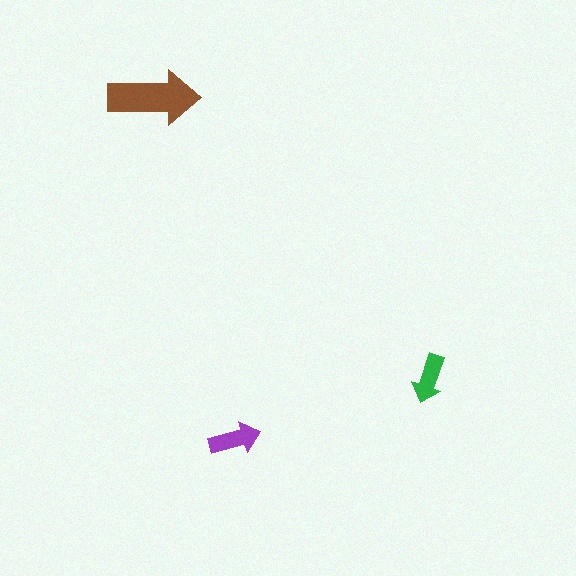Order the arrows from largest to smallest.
the brown one, the purple one, the green one.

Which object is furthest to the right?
The green arrow is rightmost.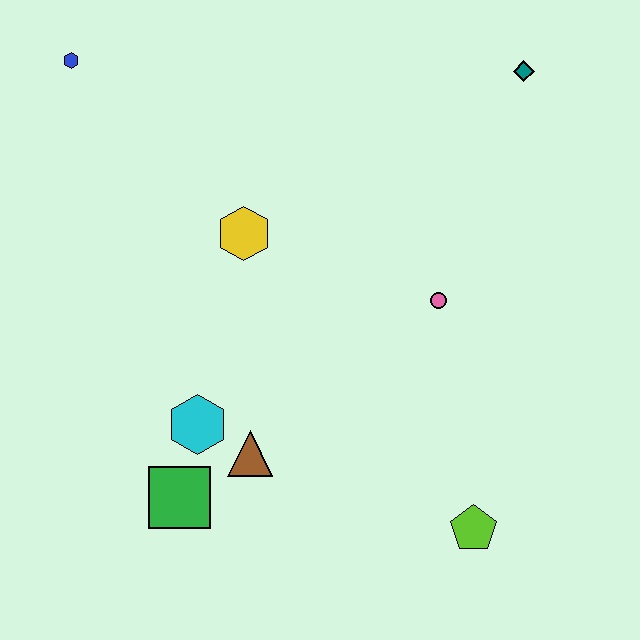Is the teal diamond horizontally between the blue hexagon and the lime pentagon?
No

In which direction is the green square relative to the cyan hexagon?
The green square is below the cyan hexagon.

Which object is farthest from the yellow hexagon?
The lime pentagon is farthest from the yellow hexagon.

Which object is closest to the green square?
The cyan hexagon is closest to the green square.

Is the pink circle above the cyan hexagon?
Yes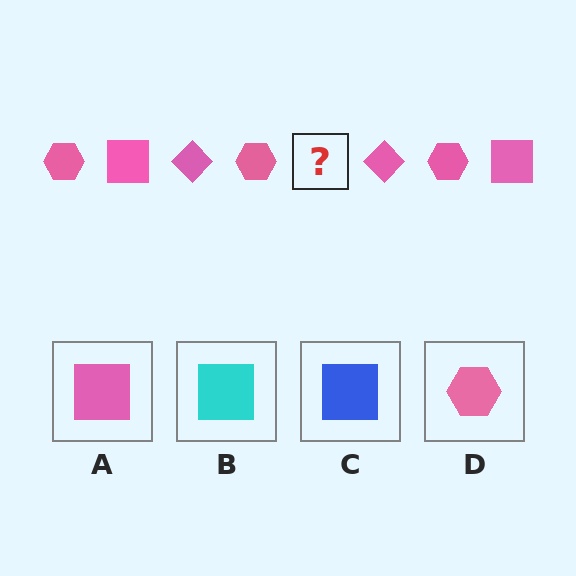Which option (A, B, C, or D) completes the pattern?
A.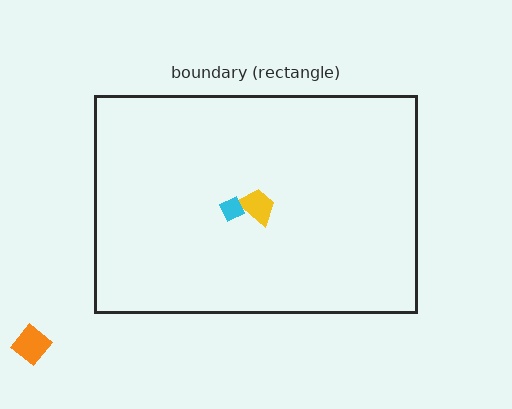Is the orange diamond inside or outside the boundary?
Outside.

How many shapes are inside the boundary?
2 inside, 1 outside.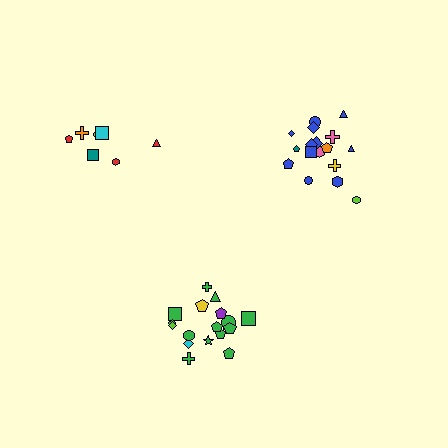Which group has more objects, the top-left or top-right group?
The top-right group.